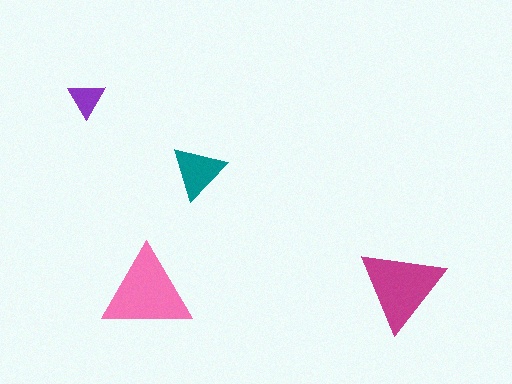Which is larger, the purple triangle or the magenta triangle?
The magenta one.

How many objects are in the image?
There are 4 objects in the image.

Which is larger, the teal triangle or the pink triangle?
The pink one.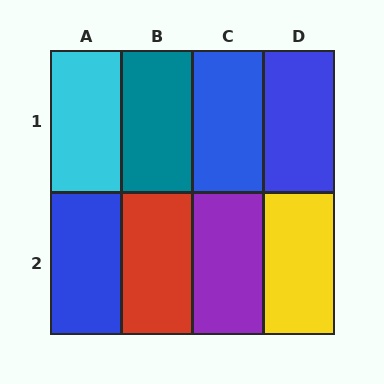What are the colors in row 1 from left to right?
Cyan, teal, blue, blue.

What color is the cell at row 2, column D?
Yellow.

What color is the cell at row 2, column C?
Purple.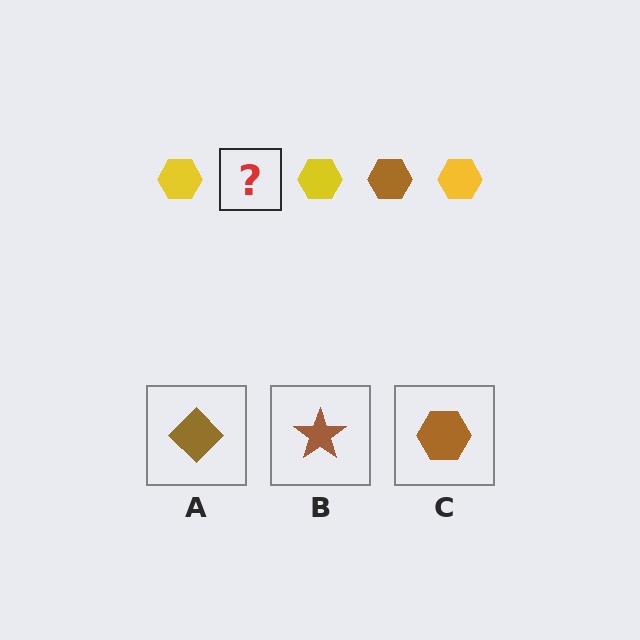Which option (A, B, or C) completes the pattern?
C.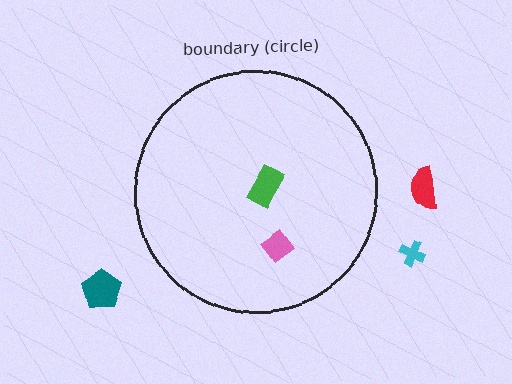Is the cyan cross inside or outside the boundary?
Outside.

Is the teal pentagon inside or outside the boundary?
Outside.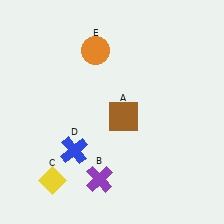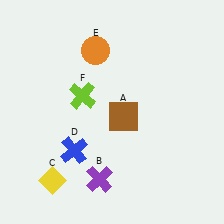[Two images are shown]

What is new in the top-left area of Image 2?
A lime cross (F) was added in the top-left area of Image 2.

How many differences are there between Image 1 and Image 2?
There is 1 difference between the two images.